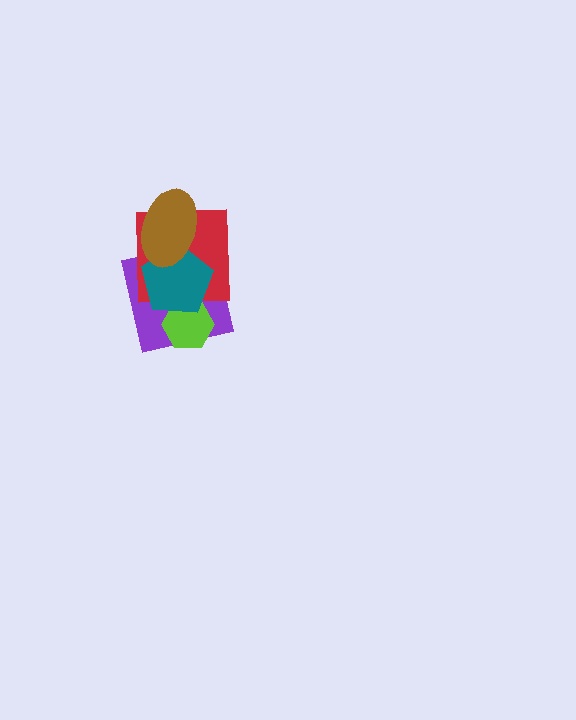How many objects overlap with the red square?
3 objects overlap with the red square.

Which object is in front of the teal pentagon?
The brown ellipse is in front of the teal pentagon.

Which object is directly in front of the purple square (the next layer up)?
The lime hexagon is directly in front of the purple square.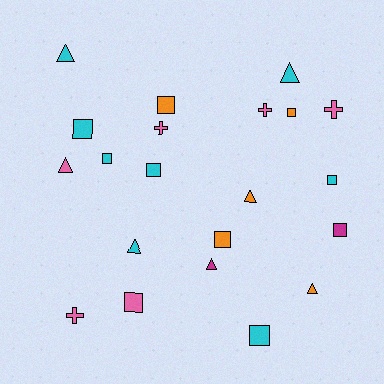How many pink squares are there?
There is 1 pink square.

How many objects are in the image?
There are 21 objects.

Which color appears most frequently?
Cyan, with 8 objects.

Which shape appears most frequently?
Square, with 10 objects.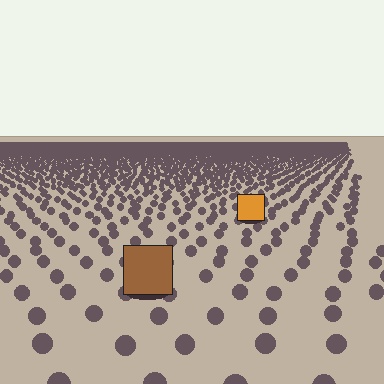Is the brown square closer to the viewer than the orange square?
Yes. The brown square is closer — you can tell from the texture gradient: the ground texture is coarser near it.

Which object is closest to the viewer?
The brown square is closest. The texture marks near it are larger and more spread out.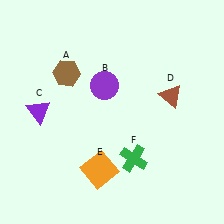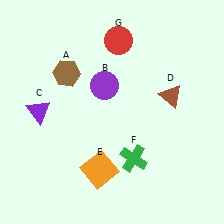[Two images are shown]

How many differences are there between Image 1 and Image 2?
There is 1 difference between the two images.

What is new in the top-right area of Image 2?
A red circle (G) was added in the top-right area of Image 2.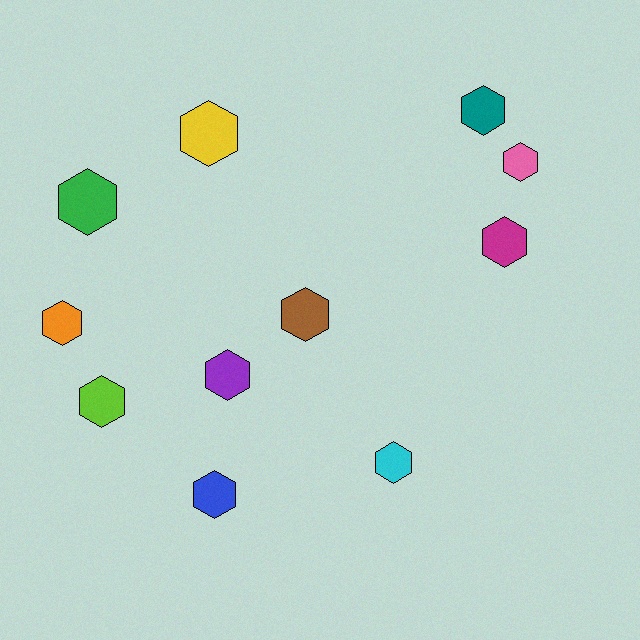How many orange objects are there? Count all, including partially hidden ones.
There is 1 orange object.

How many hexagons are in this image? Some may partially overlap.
There are 11 hexagons.